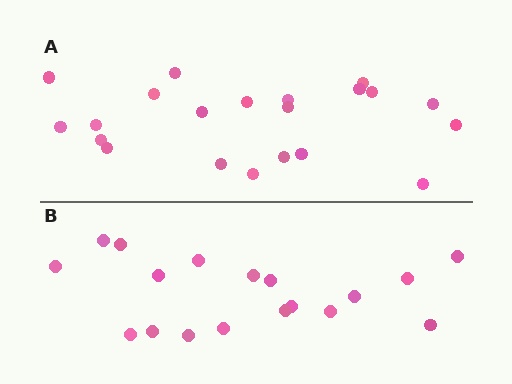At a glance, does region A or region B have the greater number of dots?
Region A (the top region) has more dots.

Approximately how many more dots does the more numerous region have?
Region A has just a few more — roughly 2 or 3 more dots than region B.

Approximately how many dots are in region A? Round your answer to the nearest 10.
About 20 dots. (The exact count is 21, which rounds to 20.)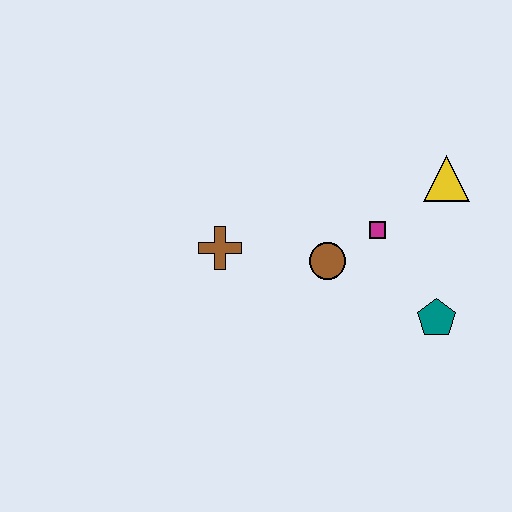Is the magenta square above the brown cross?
Yes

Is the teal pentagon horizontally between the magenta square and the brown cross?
No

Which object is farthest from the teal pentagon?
The brown cross is farthest from the teal pentagon.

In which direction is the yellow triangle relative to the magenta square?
The yellow triangle is to the right of the magenta square.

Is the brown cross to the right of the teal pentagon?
No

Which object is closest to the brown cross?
The brown circle is closest to the brown cross.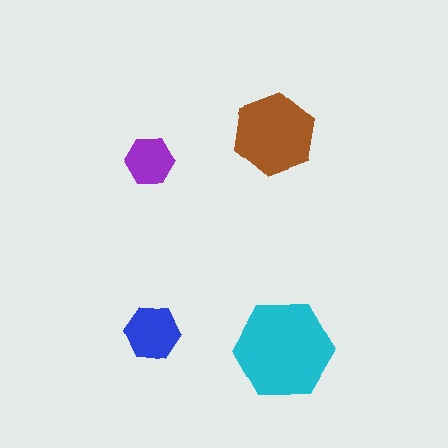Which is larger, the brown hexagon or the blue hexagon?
The brown one.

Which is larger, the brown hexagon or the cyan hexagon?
The cyan one.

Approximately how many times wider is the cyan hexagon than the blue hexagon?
About 2 times wider.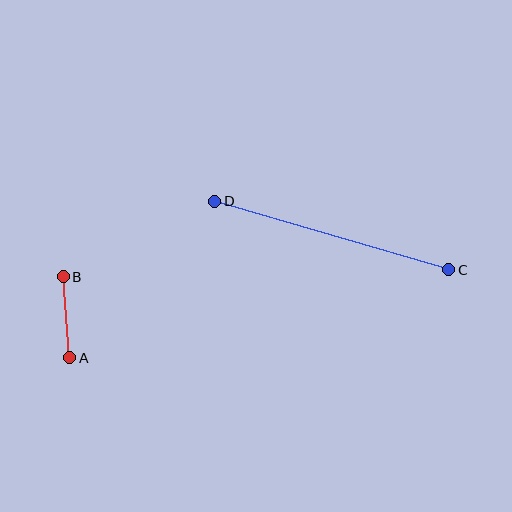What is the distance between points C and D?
The distance is approximately 244 pixels.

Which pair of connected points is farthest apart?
Points C and D are farthest apart.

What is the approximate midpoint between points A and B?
The midpoint is at approximately (66, 317) pixels.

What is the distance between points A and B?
The distance is approximately 81 pixels.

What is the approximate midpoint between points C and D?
The midpoint is at approximately (332, 235) pixels.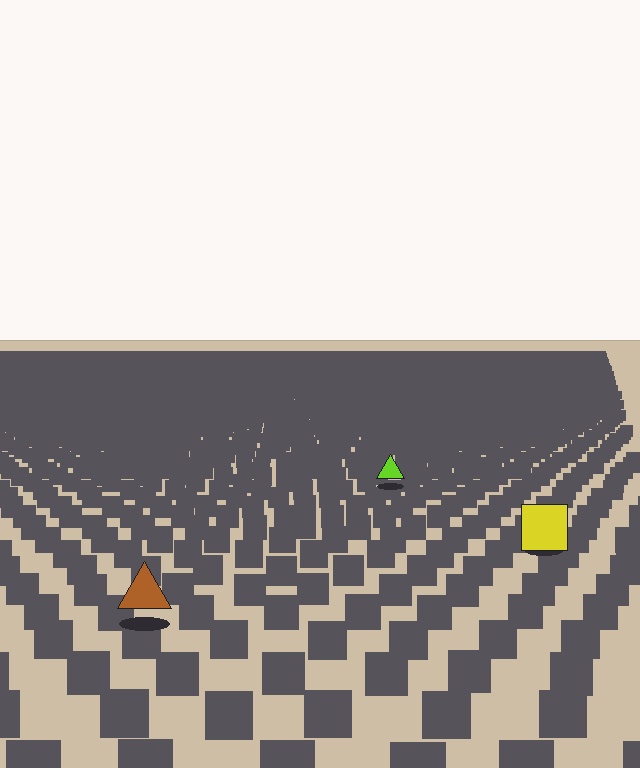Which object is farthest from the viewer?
The lime triangle is farthest from the viewer. It appears smaller and the ground texture around it is denser.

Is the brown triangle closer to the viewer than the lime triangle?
Yes. The brown triangle is closer — you can tell from the texture gradient: the ground texture is coarser near it.